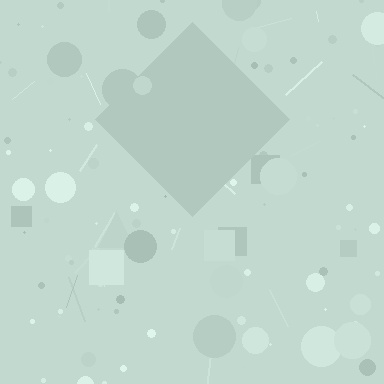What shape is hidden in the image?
A diamond is hidden in the image.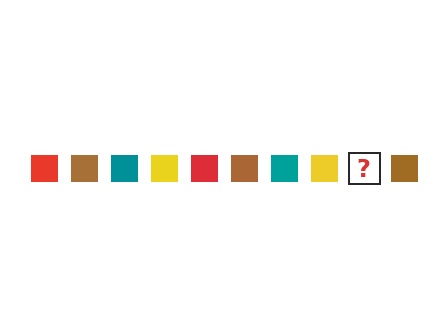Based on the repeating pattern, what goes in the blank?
The blank should be a red square.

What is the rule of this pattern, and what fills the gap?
The rule is that the pattern cycles through red, brown, teal, yellow squares. The gap should be filled with a red square.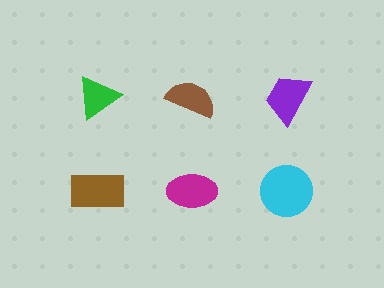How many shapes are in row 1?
3 shapes.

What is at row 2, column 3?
A cyan circle.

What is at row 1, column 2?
A brown semicircle.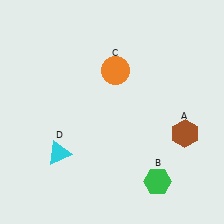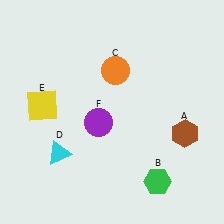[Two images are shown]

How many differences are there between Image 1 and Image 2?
There are 2 differences between the two images.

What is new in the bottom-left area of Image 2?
A purple circle (F) was added in the bottom-left area of Image 2.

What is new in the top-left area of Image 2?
A yellow square (E) was added in the top-left area of Image 2.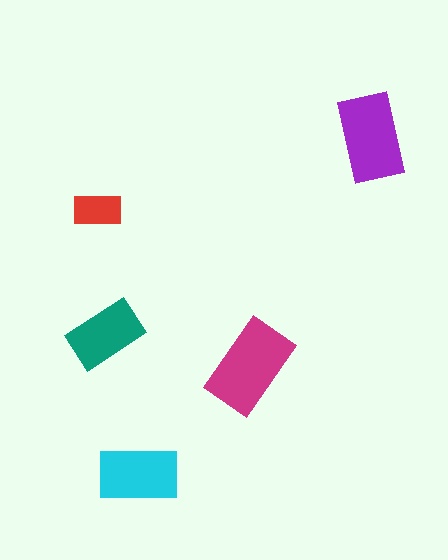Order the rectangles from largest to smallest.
the magenta one, the purple one, the cyan one, the teal one, the red one.